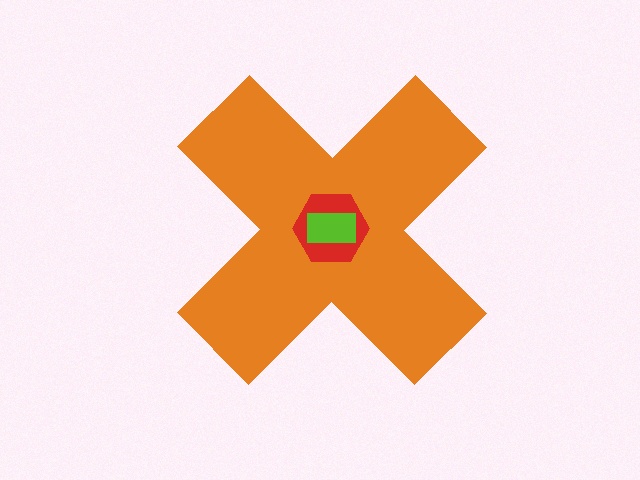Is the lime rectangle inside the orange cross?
Yes.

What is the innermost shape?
The lime rectangle.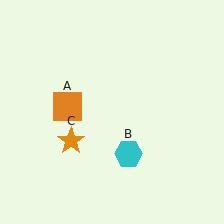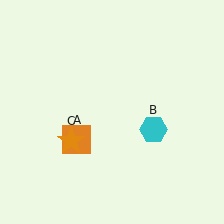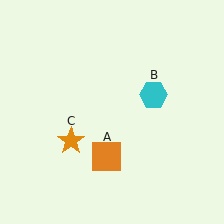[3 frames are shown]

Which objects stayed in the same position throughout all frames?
Orange star (object C) remained stationary.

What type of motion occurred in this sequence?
The orange square (object A), cyan hexagon (object B) rotated counterclockwise around the center of the scene.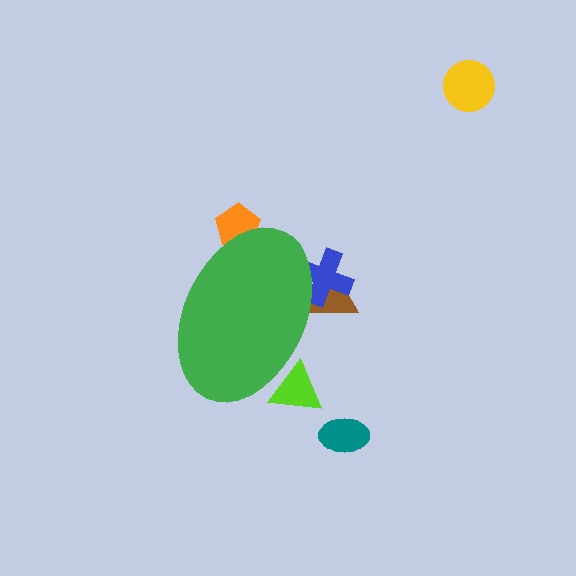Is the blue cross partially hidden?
Yes, the blue cross is partially hidden behind the green ellipse.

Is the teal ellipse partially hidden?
No, the teal ellipse is fully visible.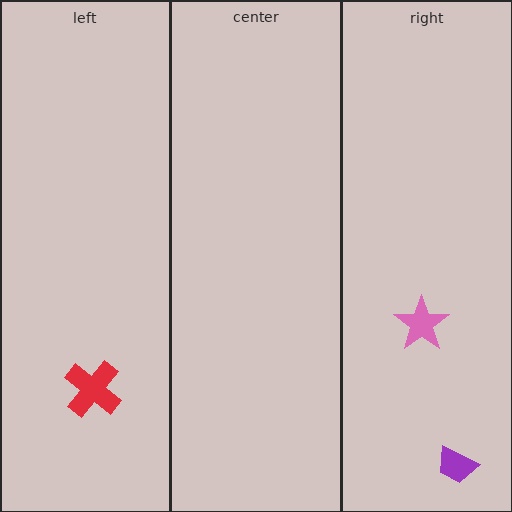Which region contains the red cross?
The left region.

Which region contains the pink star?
The right region.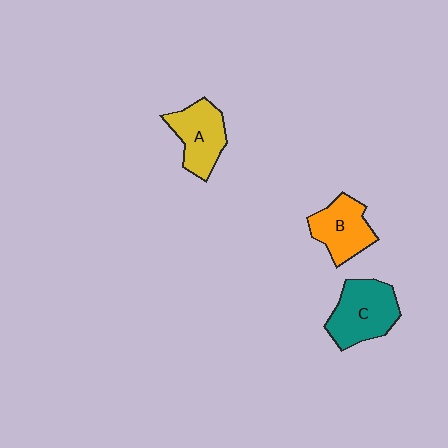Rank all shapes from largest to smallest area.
From largest to smallest: C (teal), A (yellow), B (orange).